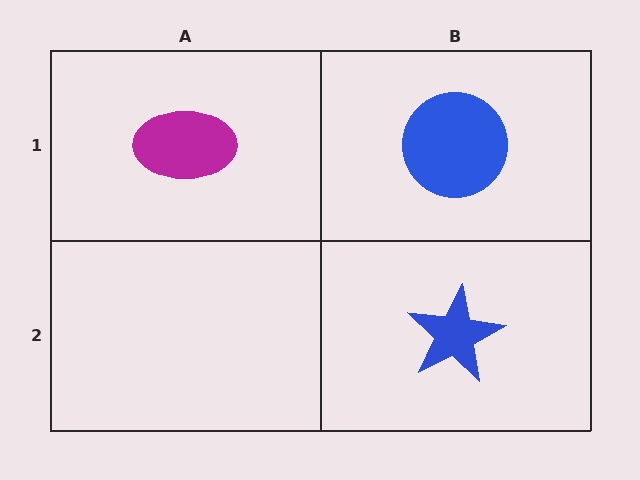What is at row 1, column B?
A blue circle.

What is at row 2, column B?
A blue star.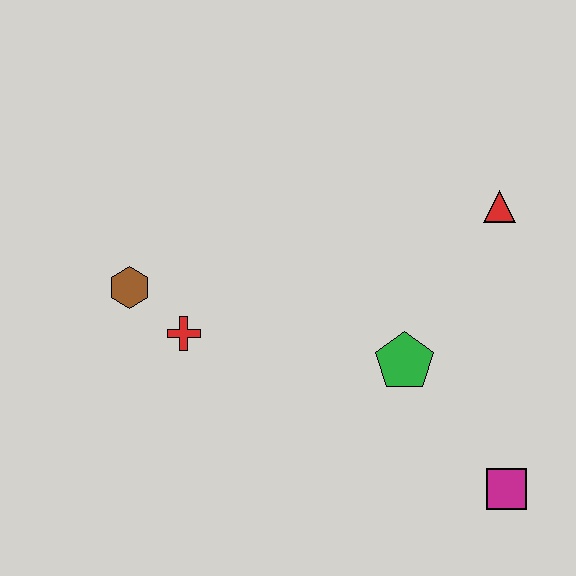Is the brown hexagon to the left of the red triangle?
Yes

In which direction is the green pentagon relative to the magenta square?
The green pentagon is above the magenta square.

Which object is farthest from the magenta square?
The brown hexagon is farthest from the magenta square.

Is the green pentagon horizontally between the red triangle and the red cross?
Yes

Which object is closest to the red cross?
The brown hexagon is closest to the red cross.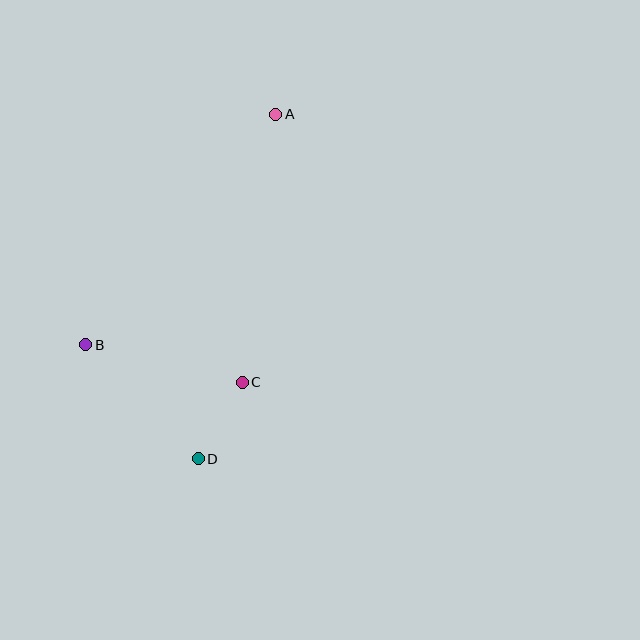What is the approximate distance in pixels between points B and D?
The distance between B and D is approximately 160 pixels.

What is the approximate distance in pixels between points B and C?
The distance between B and C is approximately 161 pixels.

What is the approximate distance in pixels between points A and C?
The distance between A and C is approximately 270 pixels.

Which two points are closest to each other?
Points C and D are closest to each other.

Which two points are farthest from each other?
Points A and D are farthest from each other.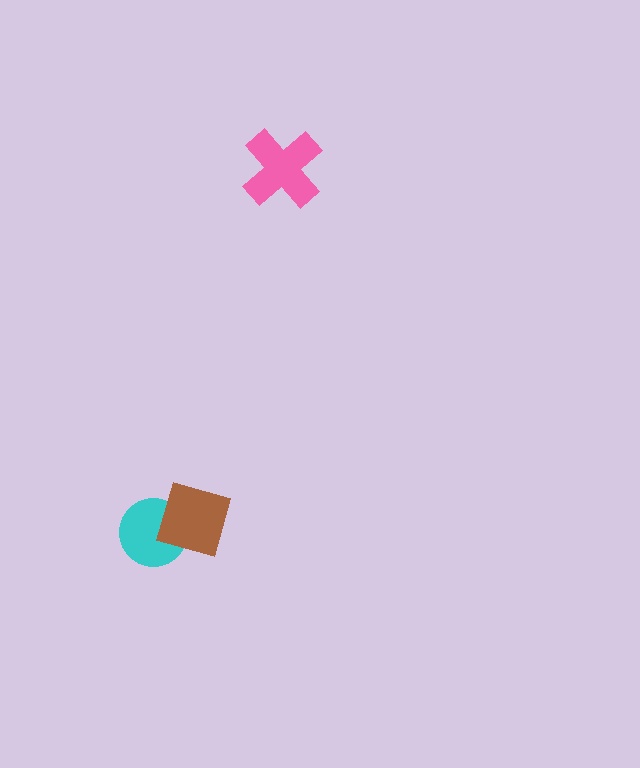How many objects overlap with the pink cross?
0 objects overlap with the pink cross.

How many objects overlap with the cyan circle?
1 object overlaps with the cyan circle.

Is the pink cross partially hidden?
No, no other shape covers it.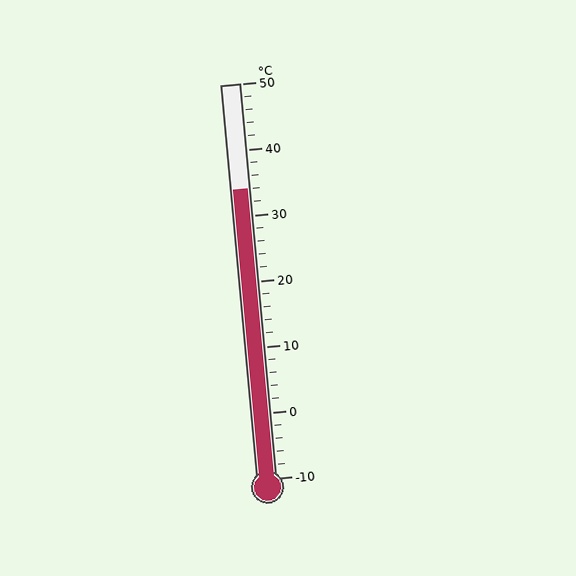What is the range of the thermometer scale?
The thermometer scale ranges from -10°C to 50°C.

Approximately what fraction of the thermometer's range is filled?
The thermometer is filled to approximately 75% of its range.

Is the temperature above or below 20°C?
The temperature is above 20°C.